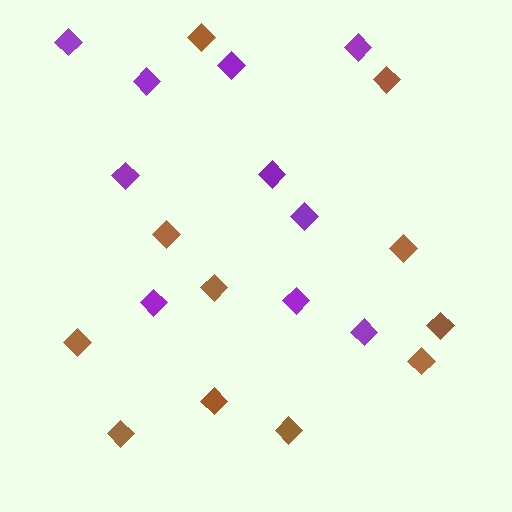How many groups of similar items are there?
There are 2 groups: one group of purple diamonds (10) and one group of brown diamonds (11).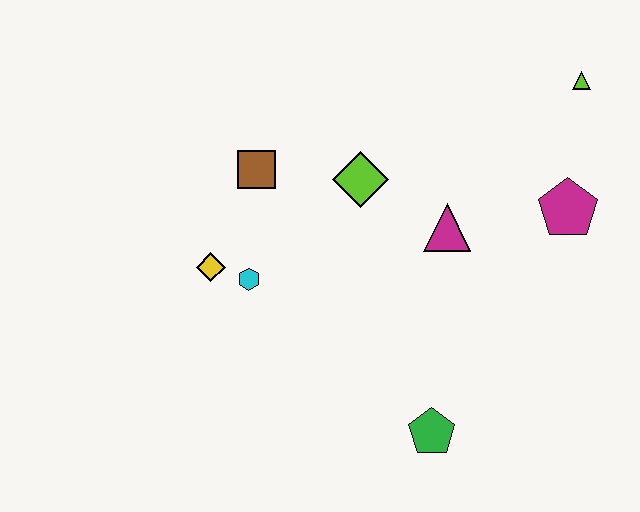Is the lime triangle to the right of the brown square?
Yes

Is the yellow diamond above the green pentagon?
Yes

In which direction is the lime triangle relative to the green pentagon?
The lime triangle is above the green pentagon.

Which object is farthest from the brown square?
The lime triangle is farthest from the brown square.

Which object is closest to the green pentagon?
The magenta triangle is closest to the green pentagon.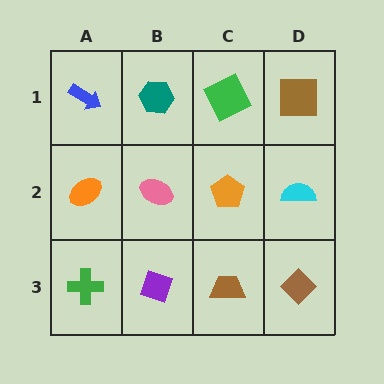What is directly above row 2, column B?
A teal hexagon.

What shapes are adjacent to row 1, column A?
An orange ellipse (row 2, column A), a teal hexagon (row 1, column B).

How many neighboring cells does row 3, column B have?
3.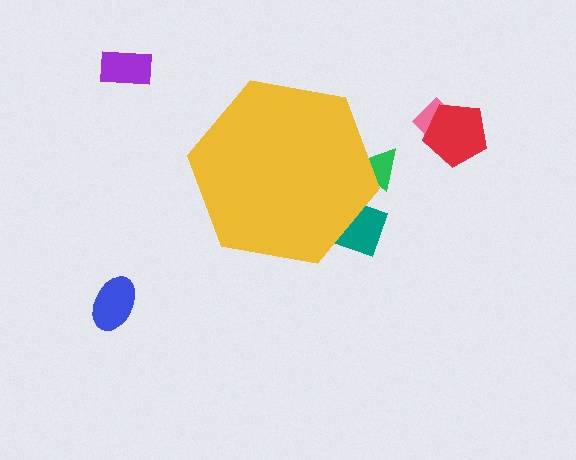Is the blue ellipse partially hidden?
No, the blue ellipse is fully visible.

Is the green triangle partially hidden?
Yes, the green triangle is partially hidden behind the yellow hexagon.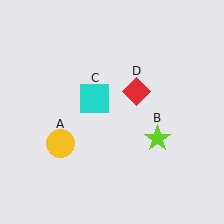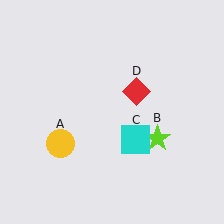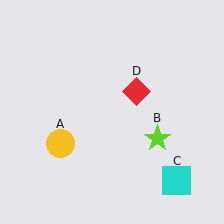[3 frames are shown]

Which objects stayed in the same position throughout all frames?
Yellow circle (object A) and lime star (object B) and red diamond (object D) remained stationary.